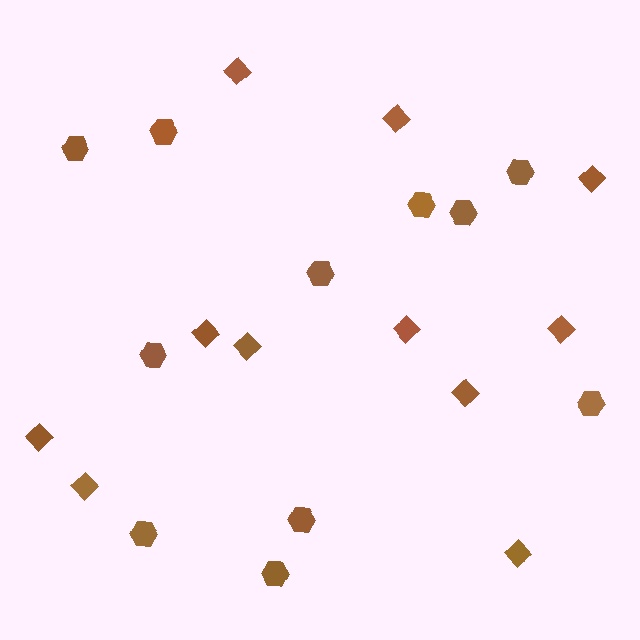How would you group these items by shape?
There are 2 groups: one group of hexagons (11) and one group of diamonds (11).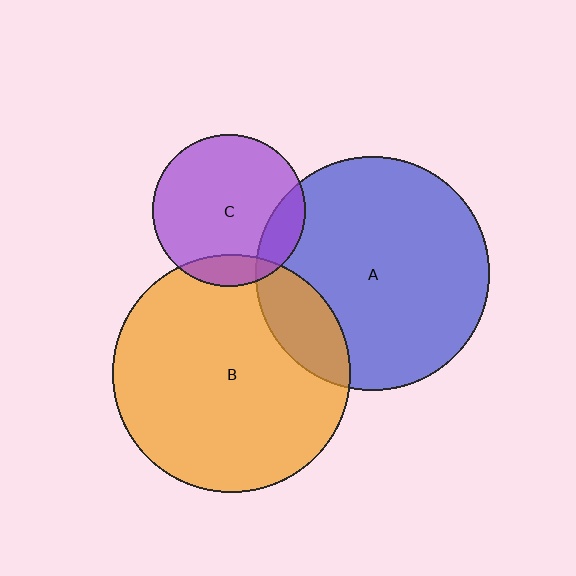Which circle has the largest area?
Circle B (orange).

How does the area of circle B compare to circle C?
Approximately 2.4 times.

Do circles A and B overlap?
Yes.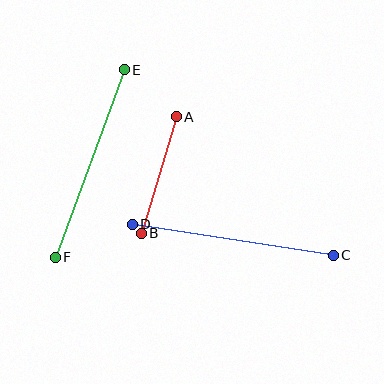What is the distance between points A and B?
The distance is approximately 122 pixels.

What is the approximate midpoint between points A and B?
The midpoint is at approximately (159, 175) pixels.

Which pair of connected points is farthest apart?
Points C and D are farthest apart.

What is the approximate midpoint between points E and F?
The midpoint is at approximately (90, 163) pixels.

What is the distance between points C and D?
The distance is approximately 203 pixels.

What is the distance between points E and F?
The distance is approximately 199 pixels.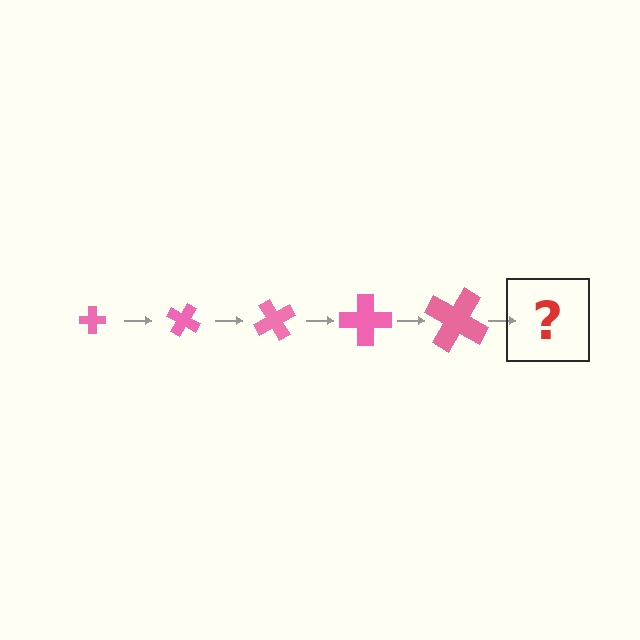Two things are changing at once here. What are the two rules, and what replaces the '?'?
The two rules are that the cross grows larger each step and it rotates 30 degrees each step. The '?' should be a cross, larger than the previous one and rotated 150 degrees from the start.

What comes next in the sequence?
The next element should be a cross, larger than the previous one and rotated 150 degrees from the start.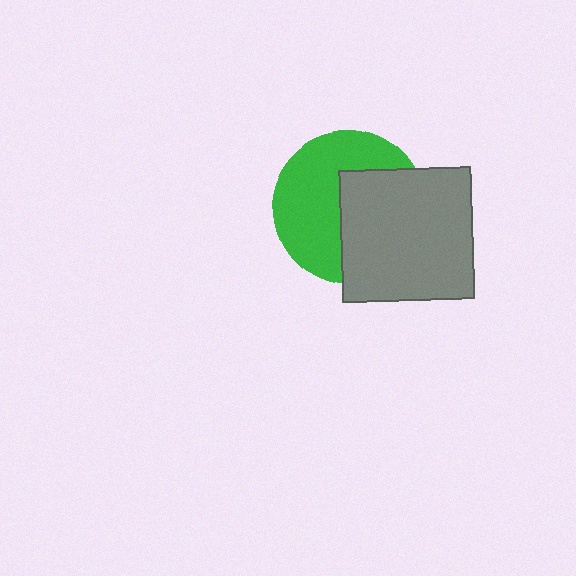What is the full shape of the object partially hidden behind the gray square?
The partially hidden object is a green circle.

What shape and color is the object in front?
The object in front is a gray square.